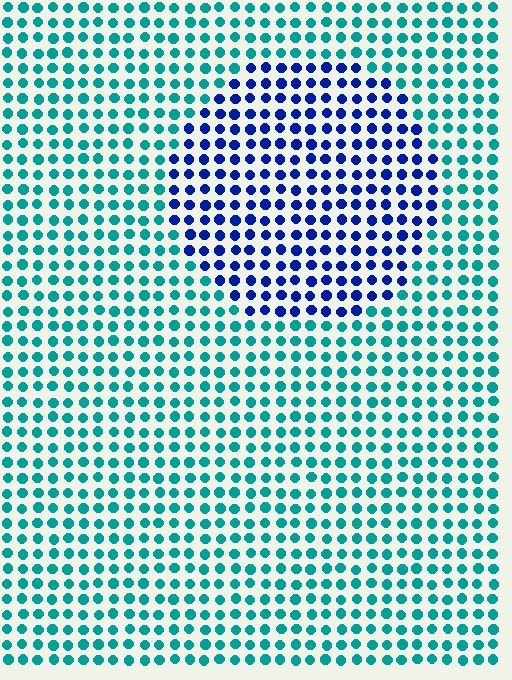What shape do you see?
I see a circle.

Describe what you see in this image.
The image is filled with small teal elements in a uniform arrangement. A circle-shaped region is visible where the elements are tinted to a slightly different hue, forming a subtle color boundary.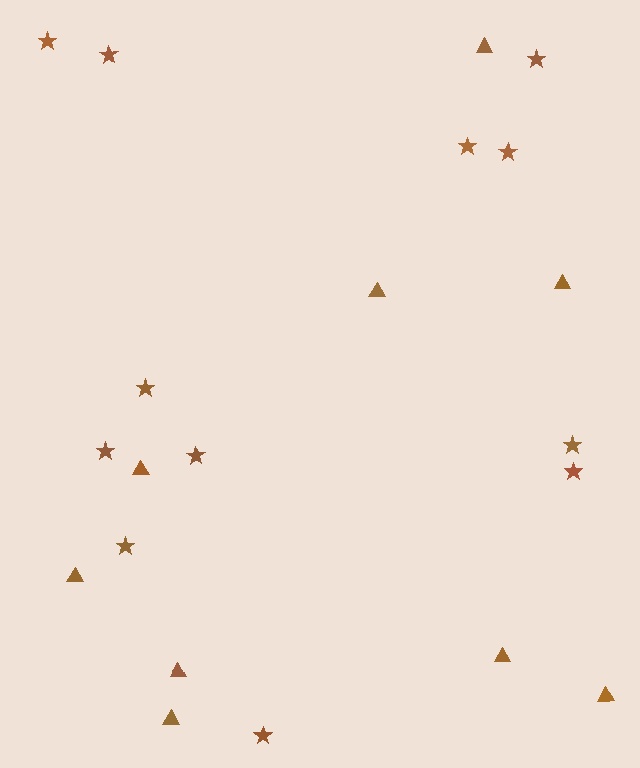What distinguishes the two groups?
There are 2 groups: one group of triangles (9) and one group of stars (12).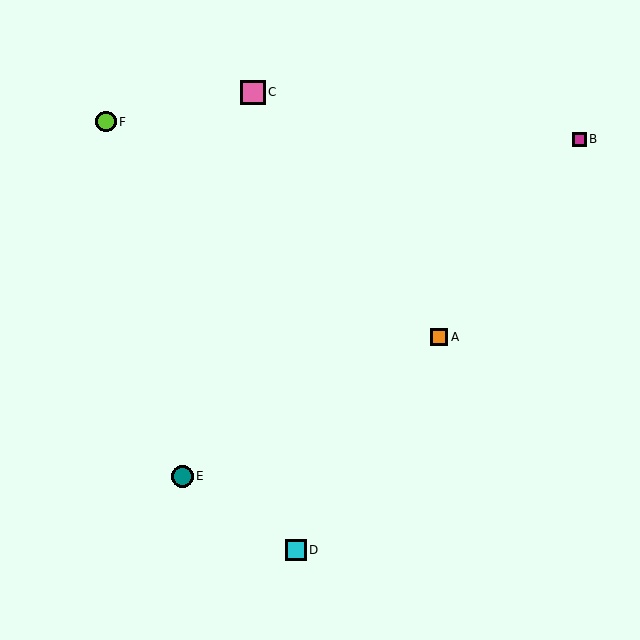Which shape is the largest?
The pink square (labeled C) is the largest.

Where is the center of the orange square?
The center of the orange square is at (439, 337).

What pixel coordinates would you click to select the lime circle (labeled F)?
Click at (106, 122) to select the lime circle F.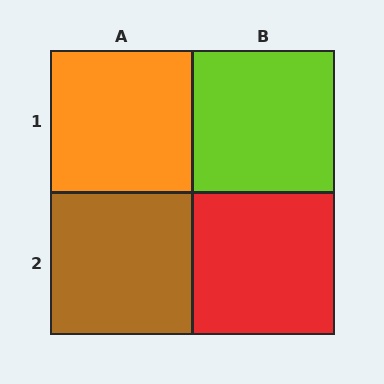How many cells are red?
1 cell is red.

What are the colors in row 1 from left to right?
Orange, lime.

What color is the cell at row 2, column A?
Brown.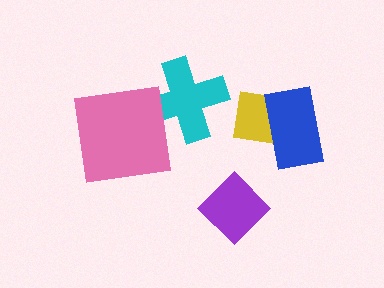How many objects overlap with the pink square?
1 object overlaps with the pink square.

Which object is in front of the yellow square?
The blue rectangle is in front of the yellow square.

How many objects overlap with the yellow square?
1 object overlaps with the yellow square.